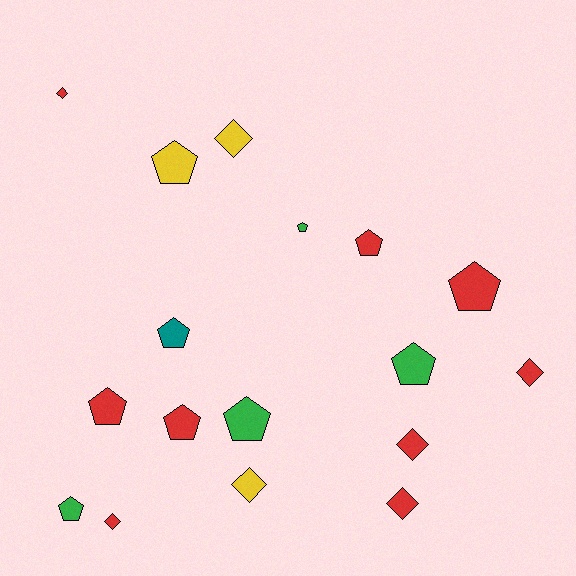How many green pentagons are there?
There are 4 green pentagons.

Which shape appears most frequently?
Pentagon, with 10 objects.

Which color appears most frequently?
Red, with 9 objects.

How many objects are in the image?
There are 17 objects.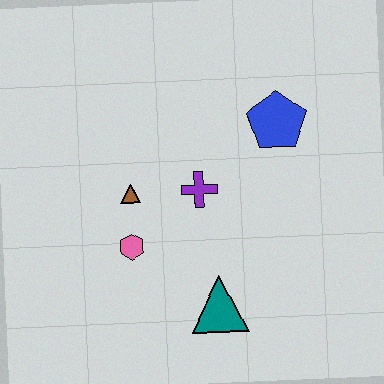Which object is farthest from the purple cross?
The teal triangle is farthest from the purple cross.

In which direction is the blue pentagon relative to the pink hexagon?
The blue pentagon is to the right of the pink hexagon.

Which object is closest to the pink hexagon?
The brown triangle is closest to the pink hexagon.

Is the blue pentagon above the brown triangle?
Yes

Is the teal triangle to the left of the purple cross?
No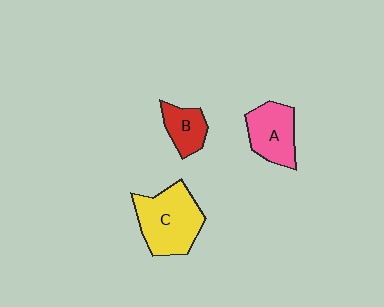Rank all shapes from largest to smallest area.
From largest to smallest: C (yellow), A (pink), B (red).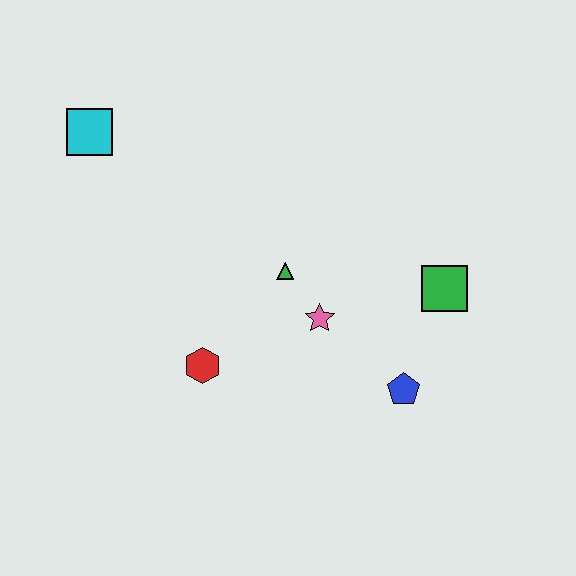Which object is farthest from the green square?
The cyan square is farthest from the green square.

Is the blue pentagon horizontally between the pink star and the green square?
Yes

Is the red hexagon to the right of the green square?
No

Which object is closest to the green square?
The blue pentagon is closest to the green square.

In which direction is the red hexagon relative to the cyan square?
The red hexagon is below the cyan square.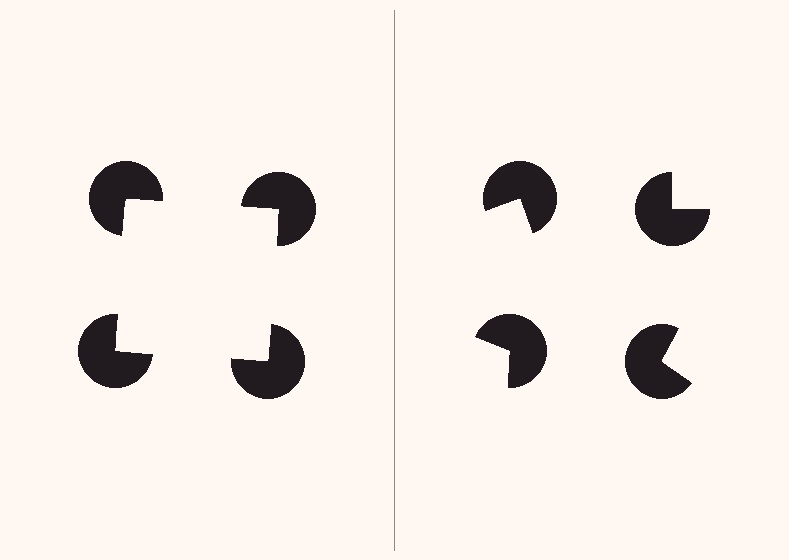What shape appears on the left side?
An illusory square.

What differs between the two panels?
The pac-man discs are positioned identically on both sides; only the wedge orientations differ. On the left they align to a square; on the right they are misaligned.